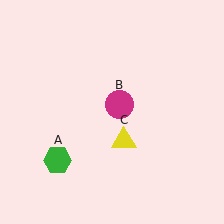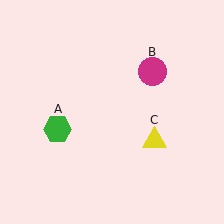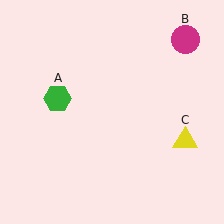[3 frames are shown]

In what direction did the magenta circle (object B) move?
The magenta circle (object B) moved up and to the right.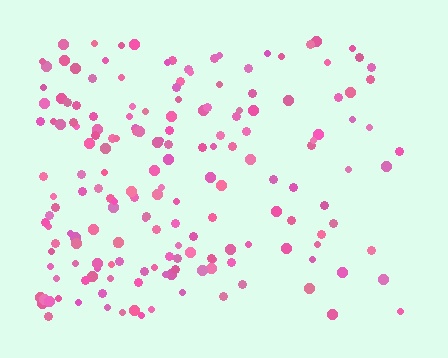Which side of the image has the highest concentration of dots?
The left.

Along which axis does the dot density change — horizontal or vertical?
Horizontal.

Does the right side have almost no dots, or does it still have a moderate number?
Still a moderate number, just noticeably fewer than the left.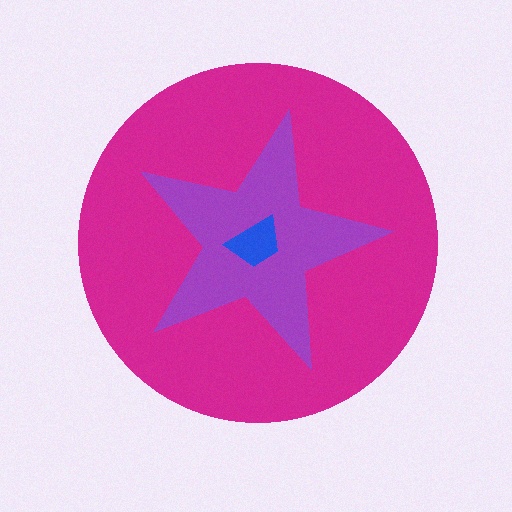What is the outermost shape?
The magenta circle.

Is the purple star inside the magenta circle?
Yes.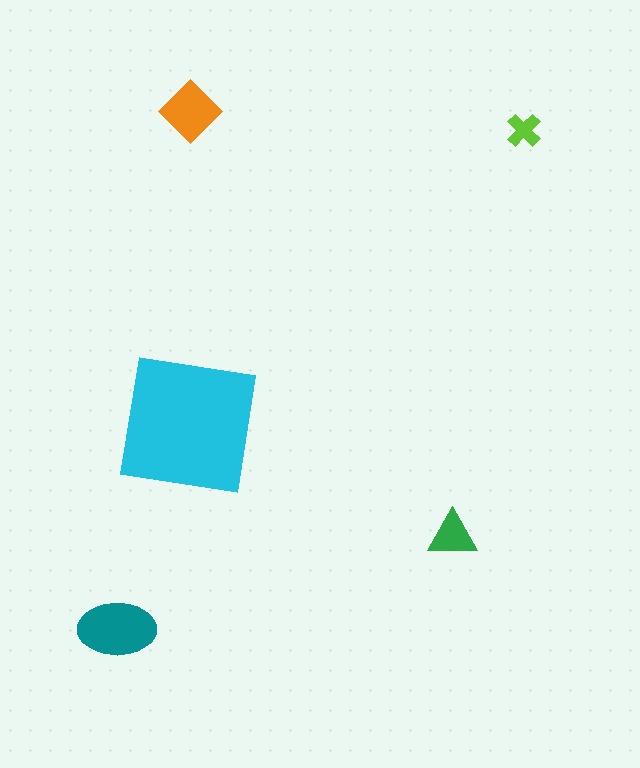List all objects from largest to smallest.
The cyan square, the teal ellipse, the orange diamond, the green triangle, the lime cross.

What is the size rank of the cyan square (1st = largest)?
1st.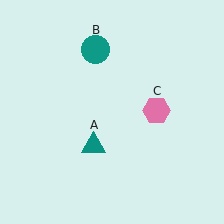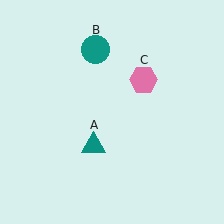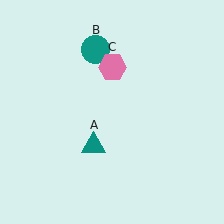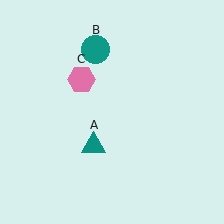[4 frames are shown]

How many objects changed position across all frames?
1 object changed position: pink hexagon (object C).